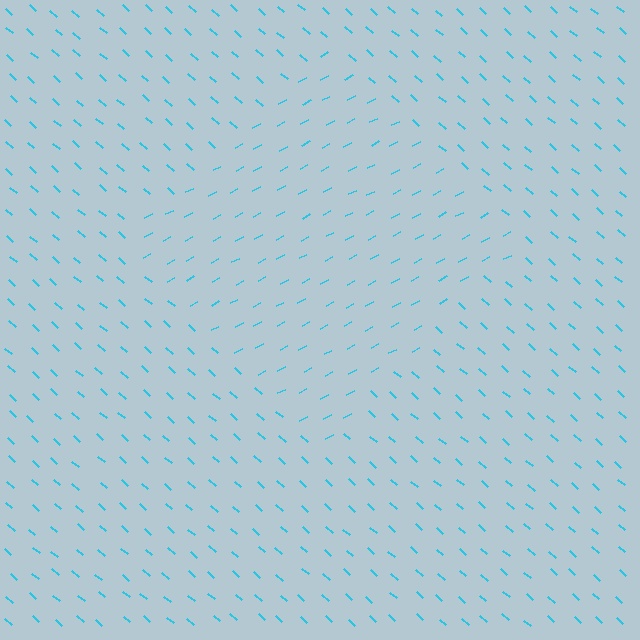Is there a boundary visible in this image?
Yes, there is a texture boundary formed by a change in line orientation.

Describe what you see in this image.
The image is filled with small cyan line segments. A diamond region in the image has lines oriented differently from the surrounding lines, creating a visible texture boundary.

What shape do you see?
I see a diamond.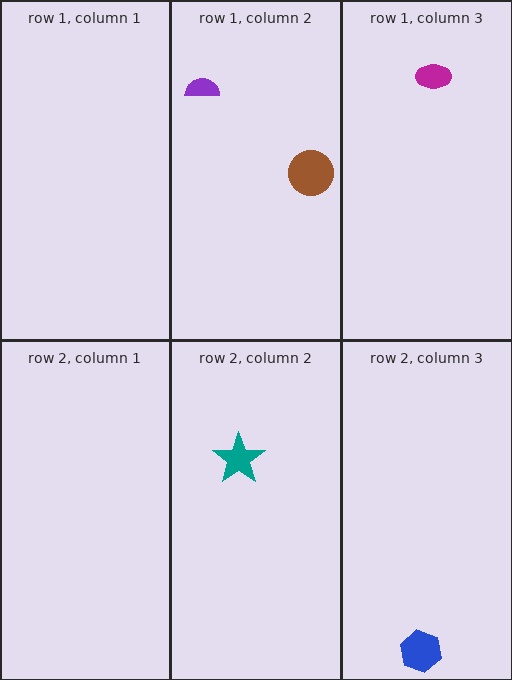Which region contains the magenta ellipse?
The row 1, column 3 region.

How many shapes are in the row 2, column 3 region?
1.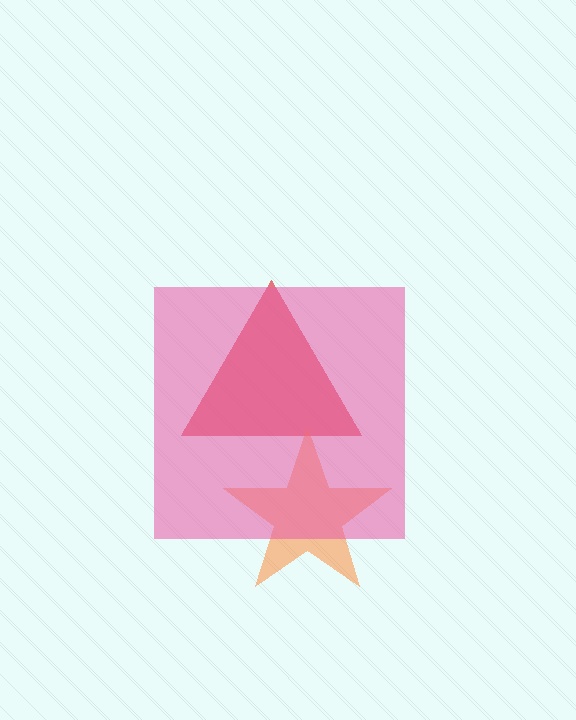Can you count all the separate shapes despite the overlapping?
Yes, there are 3 separate shapes.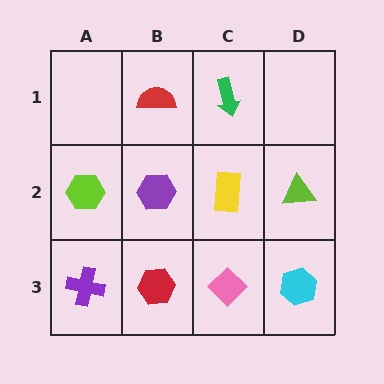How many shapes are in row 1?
2 shapes.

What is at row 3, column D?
A cyan hexagon.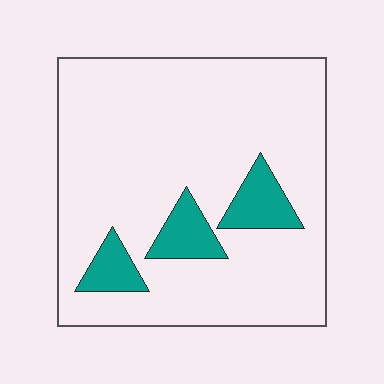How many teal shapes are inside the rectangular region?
3.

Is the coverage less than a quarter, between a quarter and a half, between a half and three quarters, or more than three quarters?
Less than a quarter.